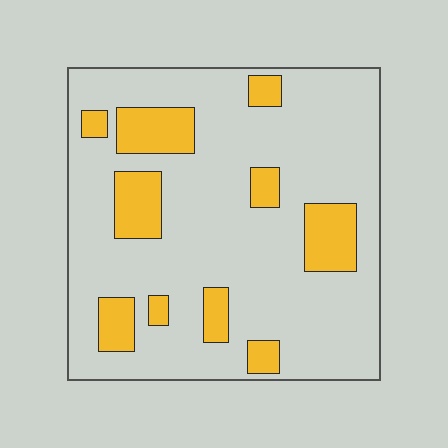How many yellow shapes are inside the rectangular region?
10.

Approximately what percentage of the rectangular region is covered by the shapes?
Approximately 20%.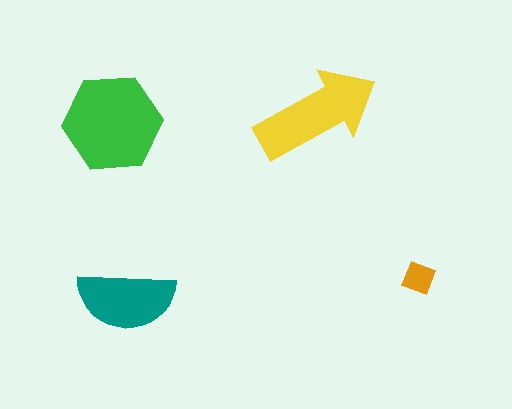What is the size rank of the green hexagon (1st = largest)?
1st.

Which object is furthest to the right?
The orange square is rightmost.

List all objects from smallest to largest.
The orange square, the teal semicircle, the yellow arrow, the green hexagon.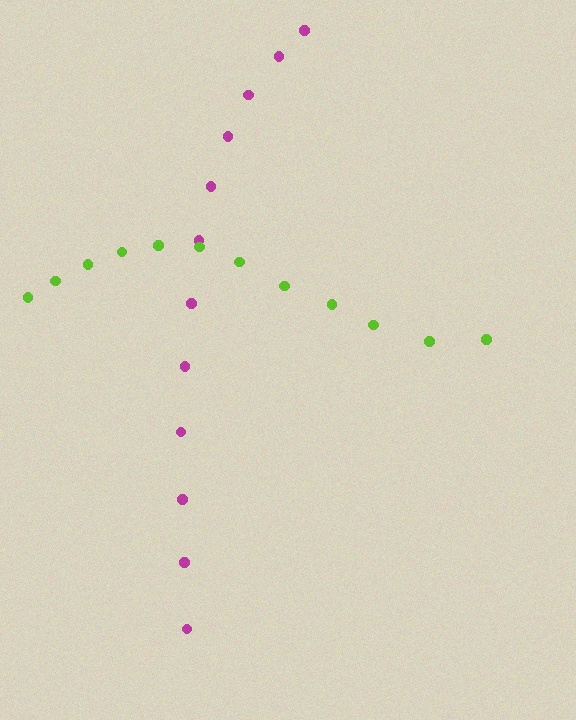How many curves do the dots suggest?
There are 2 distinct paths.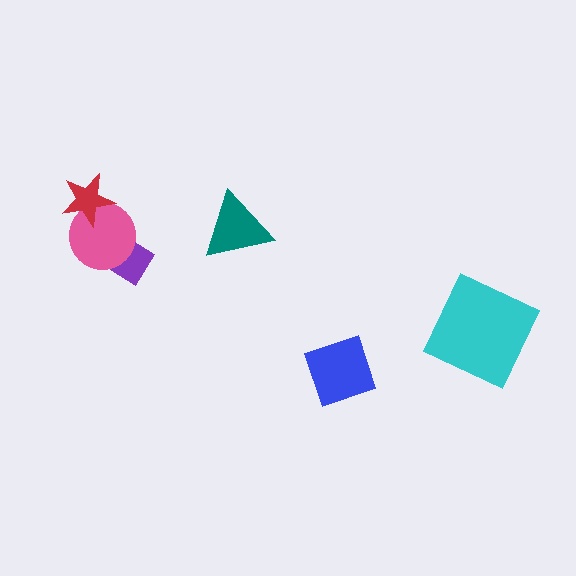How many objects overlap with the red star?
1 object overlaps with the red star.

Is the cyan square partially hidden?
No, no other shape covers it.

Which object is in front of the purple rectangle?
The pink circle is in front of the purple rectangle.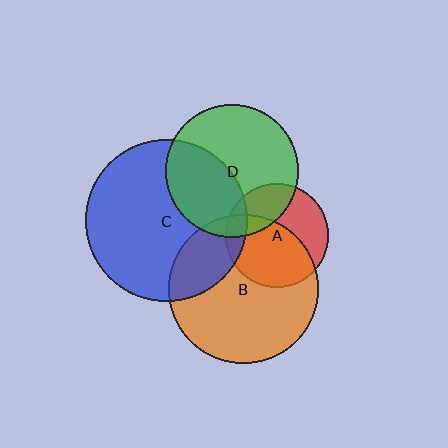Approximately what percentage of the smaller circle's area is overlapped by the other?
Approximately 40%.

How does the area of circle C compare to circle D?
Approximately 1.5 times.